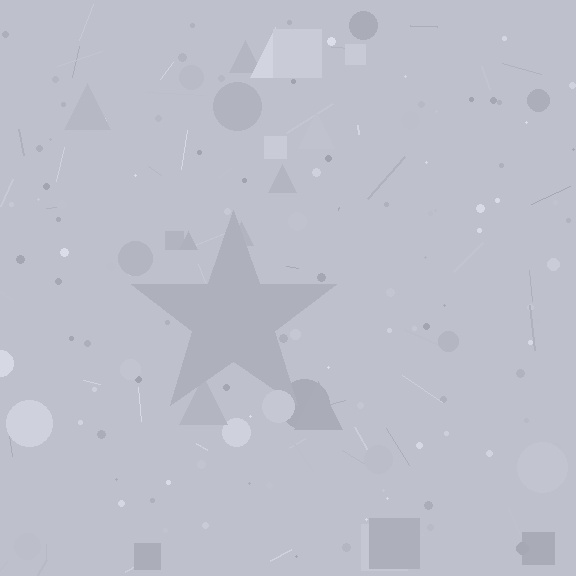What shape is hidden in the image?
A star is hidden in the image.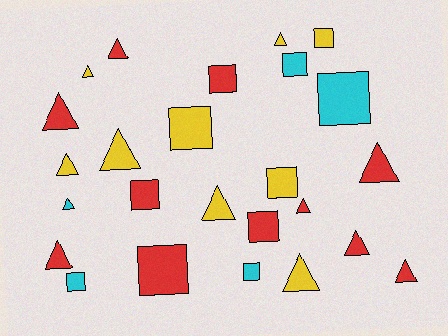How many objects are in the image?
There are 25 objects.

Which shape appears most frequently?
Triangle, with 14 objects.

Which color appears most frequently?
Red, with 11 objects.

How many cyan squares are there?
There are 4 cyan squares.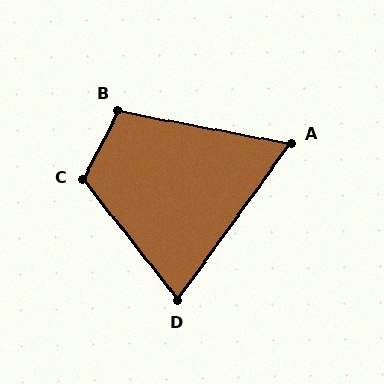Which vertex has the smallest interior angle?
A, at approximately 65 degrees.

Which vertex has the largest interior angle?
C, at approximately 115 degrees.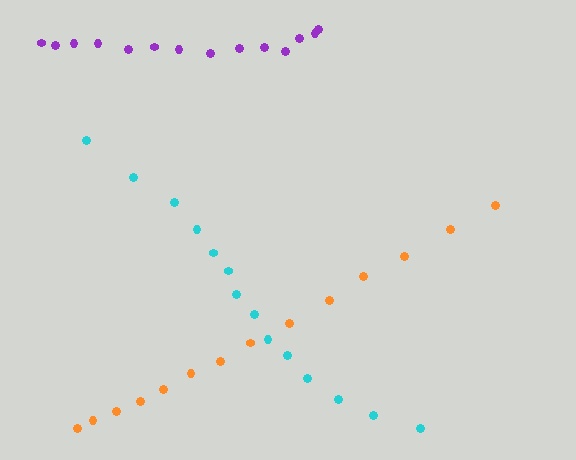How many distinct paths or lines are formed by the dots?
There are 3 distinct paths.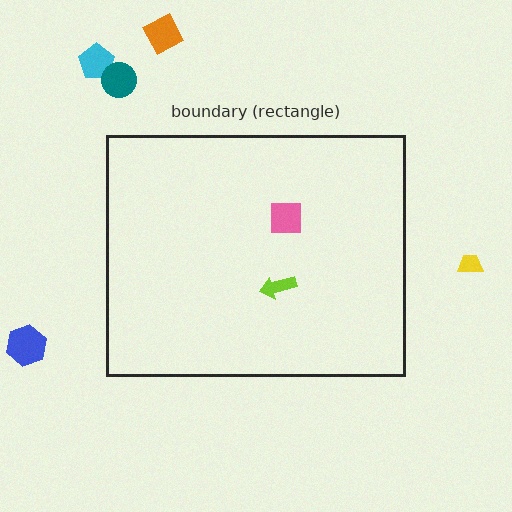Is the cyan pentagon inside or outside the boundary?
Outside.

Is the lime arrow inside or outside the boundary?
Inside.